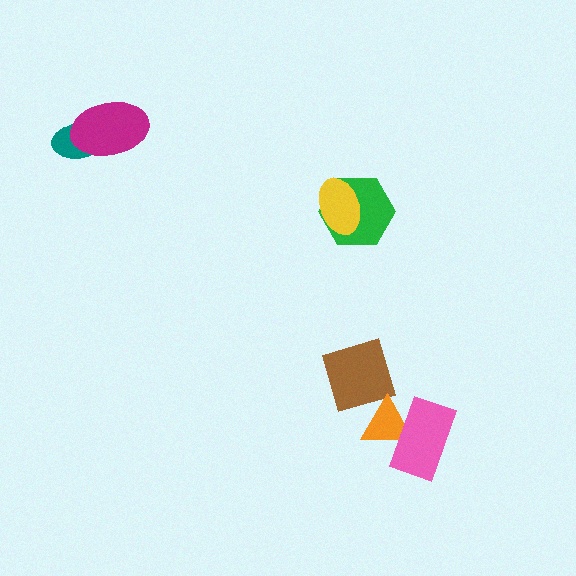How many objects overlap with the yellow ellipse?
1 object overlaps with the yellow ellipse.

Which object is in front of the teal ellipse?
The magenta ellipse is in front of the teal ellipse.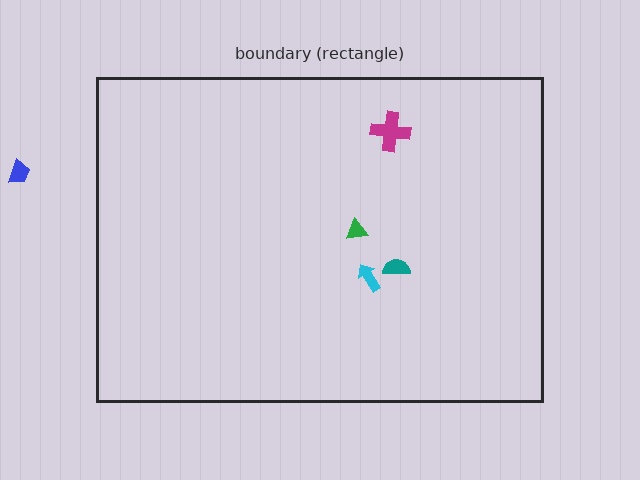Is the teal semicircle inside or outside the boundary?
Inside.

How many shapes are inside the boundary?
4 inside, 1 outside.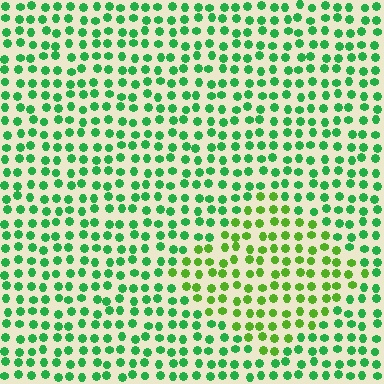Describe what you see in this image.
The image is filled with small green elements in a uniform arrangement. A diamond-shaped region is visible where the elements are tinted to a slightly different hue, forming a subtle color boundary.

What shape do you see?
I see a diamond.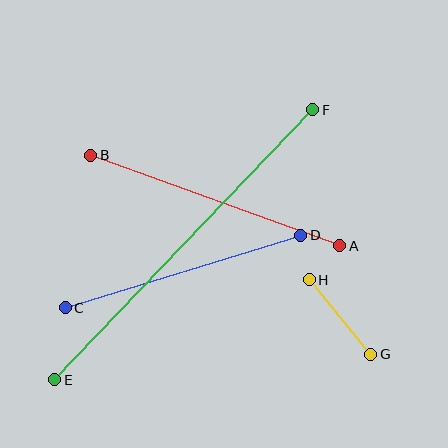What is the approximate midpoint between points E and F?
The midpoint is at approximately (184, 245) pixels.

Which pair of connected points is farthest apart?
Points E and F are farthest apart.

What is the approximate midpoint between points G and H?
The midpoint is at approximately (340, 317) pixels.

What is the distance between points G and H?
The distance is approximately 97 pixels.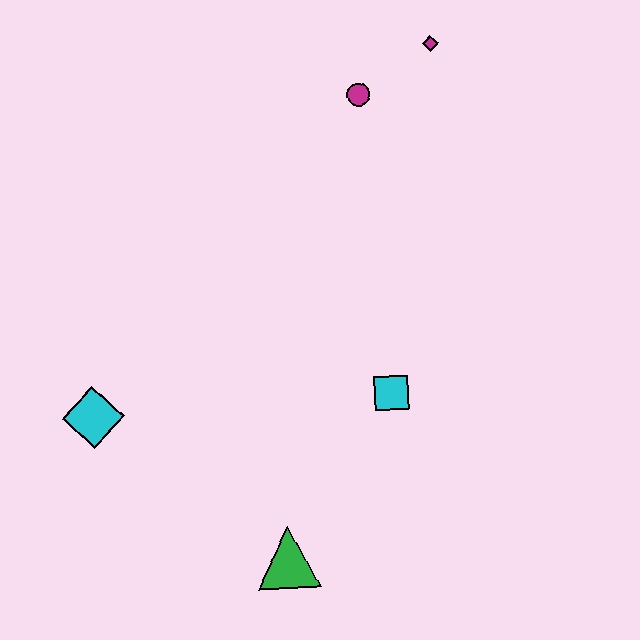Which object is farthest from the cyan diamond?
The magenta diamond is farthest from the cyan diamond.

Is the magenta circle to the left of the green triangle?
No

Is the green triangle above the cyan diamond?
No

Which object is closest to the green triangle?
The cyan square is closest to the green triangle.